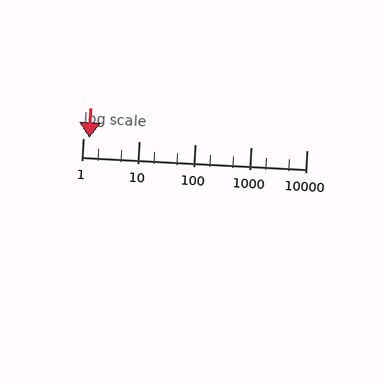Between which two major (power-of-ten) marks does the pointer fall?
The pointer is between 1 and 10.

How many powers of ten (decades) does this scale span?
The scale spans 4 decades, from 1 to 10000.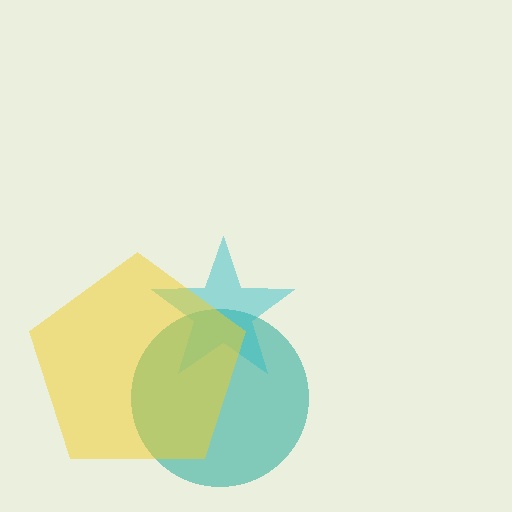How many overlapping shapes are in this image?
There are 3 overlapping shapes in the image.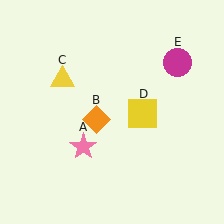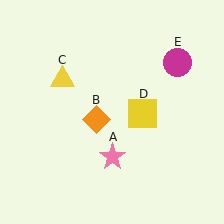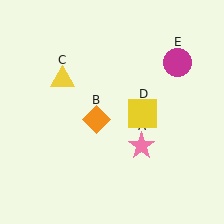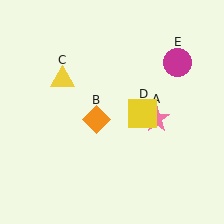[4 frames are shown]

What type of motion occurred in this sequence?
The pink star (object A) rotated counterclockwise around the center of the scene.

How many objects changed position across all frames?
1 object changed position: pink star (object A).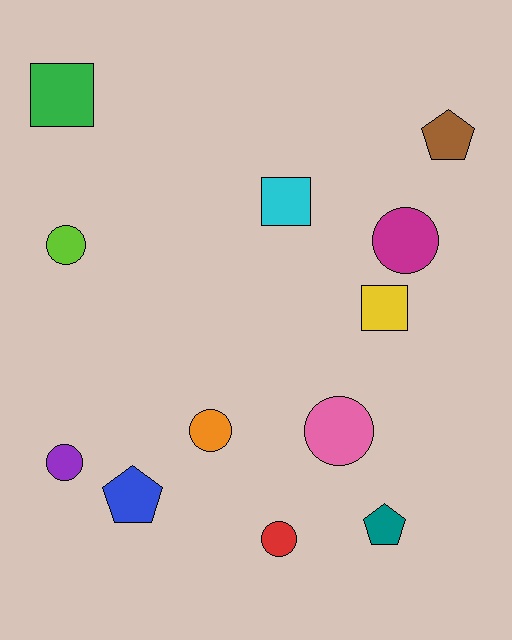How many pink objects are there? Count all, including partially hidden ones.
There is 1 pink object.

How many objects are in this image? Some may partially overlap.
There are 12 objects.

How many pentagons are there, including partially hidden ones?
There are 3 pentagons.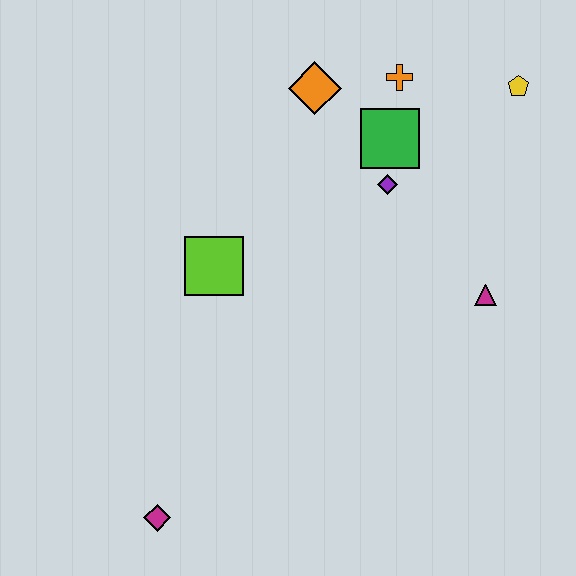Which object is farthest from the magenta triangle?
The magenta diamond is farthest from the magenta triangle.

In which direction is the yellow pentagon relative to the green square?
The yellow pentagon is to the right of the green square.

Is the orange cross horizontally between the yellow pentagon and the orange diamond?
Yes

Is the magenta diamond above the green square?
No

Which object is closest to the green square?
The purple diamond is closest to the green square.